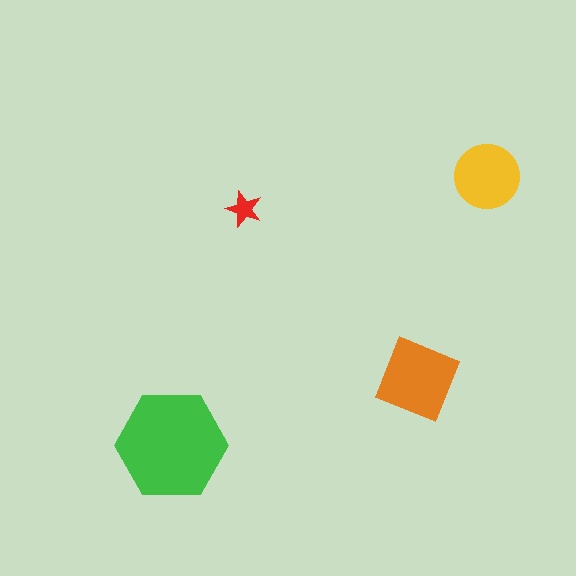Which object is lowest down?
The green hexagon is bottommost.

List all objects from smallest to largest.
The red star, the yellow circle, the orange diamond, the green hexagon.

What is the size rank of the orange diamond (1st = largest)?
2nd.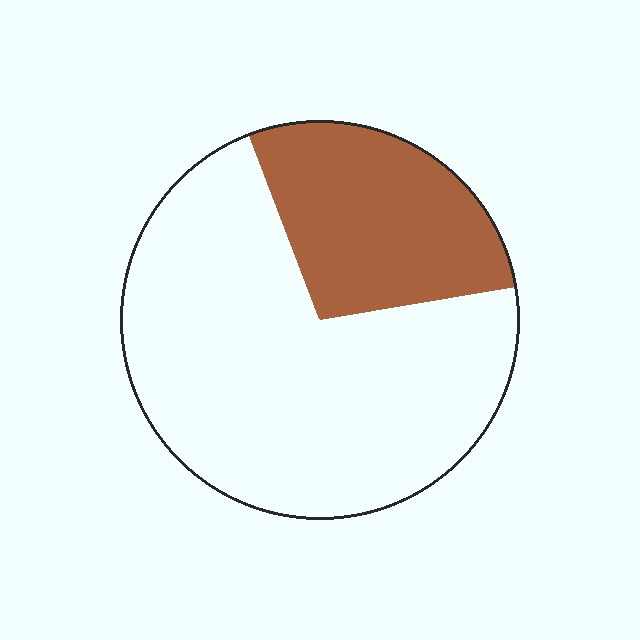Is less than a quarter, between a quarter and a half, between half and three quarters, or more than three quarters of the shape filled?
Between a quarter and a half.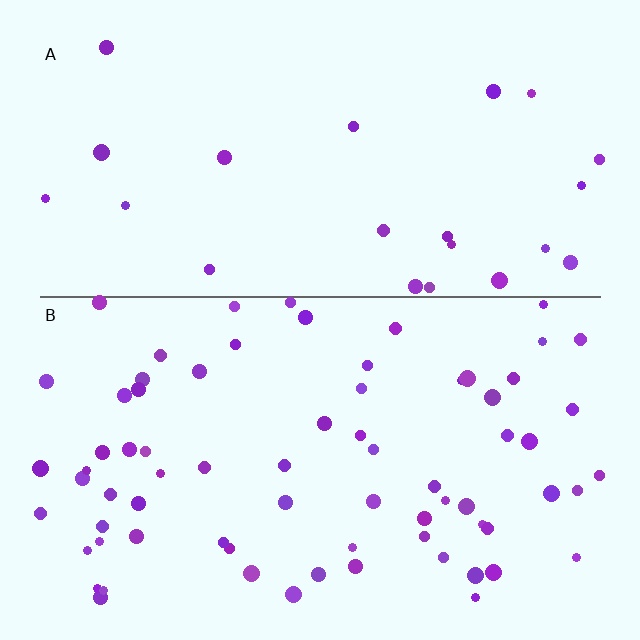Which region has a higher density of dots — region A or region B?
B (the bottom).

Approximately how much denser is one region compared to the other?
Approximately 3.1× — region B over region A.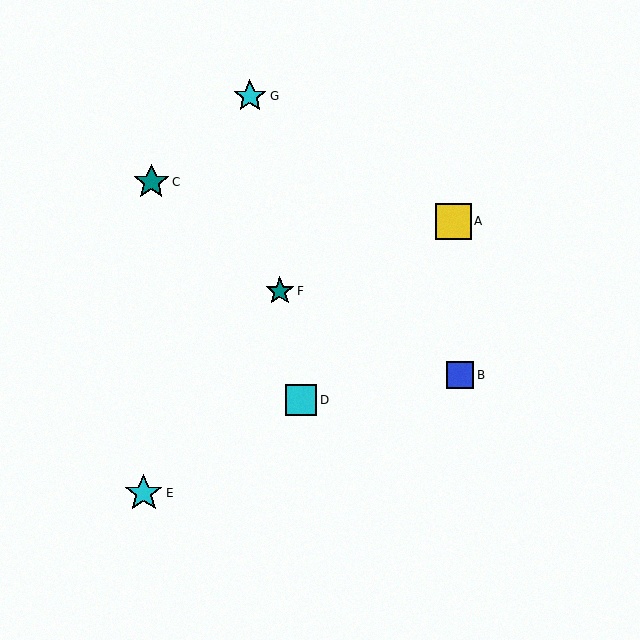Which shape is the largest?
The cyan star (labeled E) is the largest.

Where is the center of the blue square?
The center of the blue square is at (460, 375).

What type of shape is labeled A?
Shape A is a yellow square.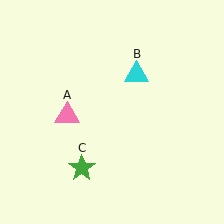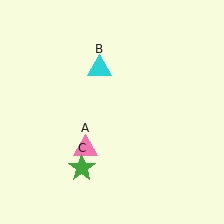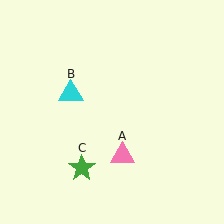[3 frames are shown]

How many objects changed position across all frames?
2 objects changed position: pink triangle (object A), cyan triangle (object B).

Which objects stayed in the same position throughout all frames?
Green star (object C) remained stationary.